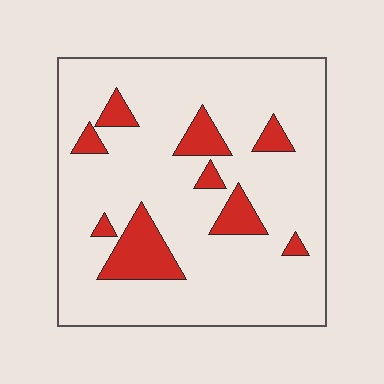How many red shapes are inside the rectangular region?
9.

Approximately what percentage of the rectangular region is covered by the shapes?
Approximately 15%.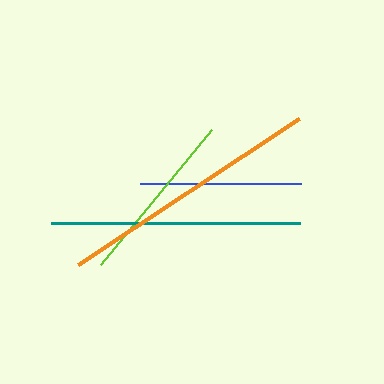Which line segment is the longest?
The orange line is the longest at approximately 265 pixels.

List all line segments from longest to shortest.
From longest to shortest: orange, teal, lime, blue.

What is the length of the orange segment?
The orange segment is approximately 265 pixels long.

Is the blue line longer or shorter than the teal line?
The teal line is longer than the blue line.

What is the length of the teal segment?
The teal segment is approximately 249 pixels long.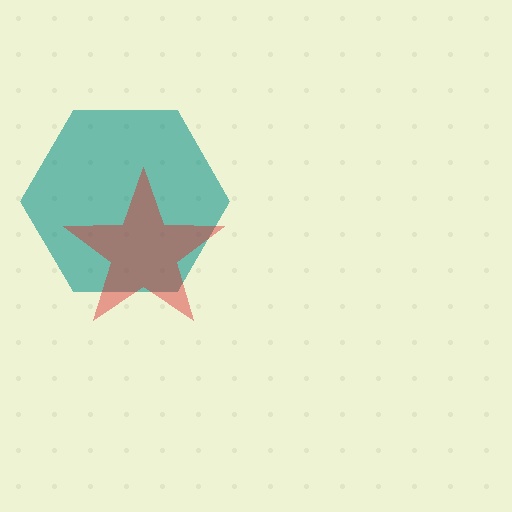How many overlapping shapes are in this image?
There are 2 overlapping shapes in the image.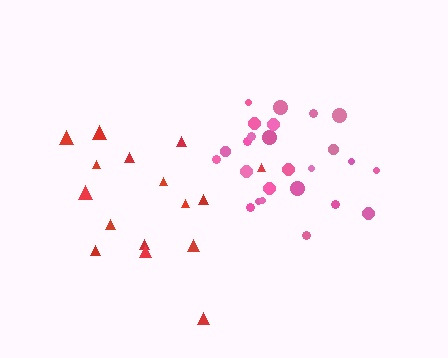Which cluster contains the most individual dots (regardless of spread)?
Pink (25).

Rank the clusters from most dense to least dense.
pink, red.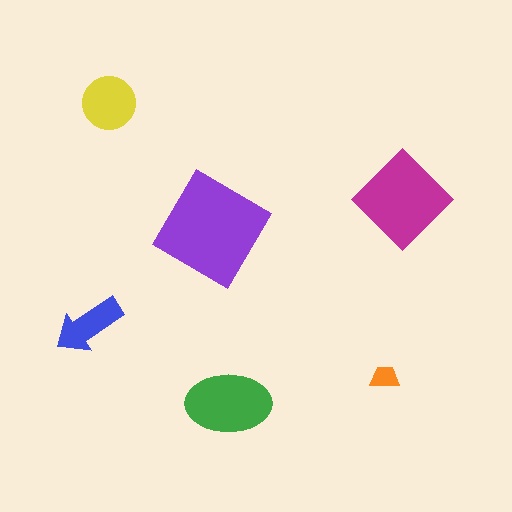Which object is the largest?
The purple diamond.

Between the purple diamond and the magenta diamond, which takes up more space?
The purple diamond.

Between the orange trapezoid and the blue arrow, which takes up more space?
The blue arrow.